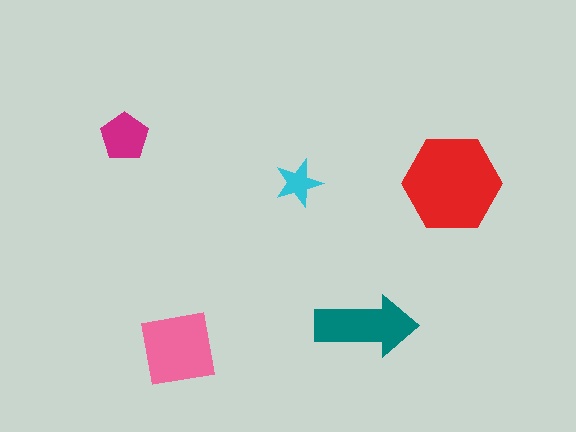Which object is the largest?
The red hexagon.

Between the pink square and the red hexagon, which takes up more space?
The red hexagon.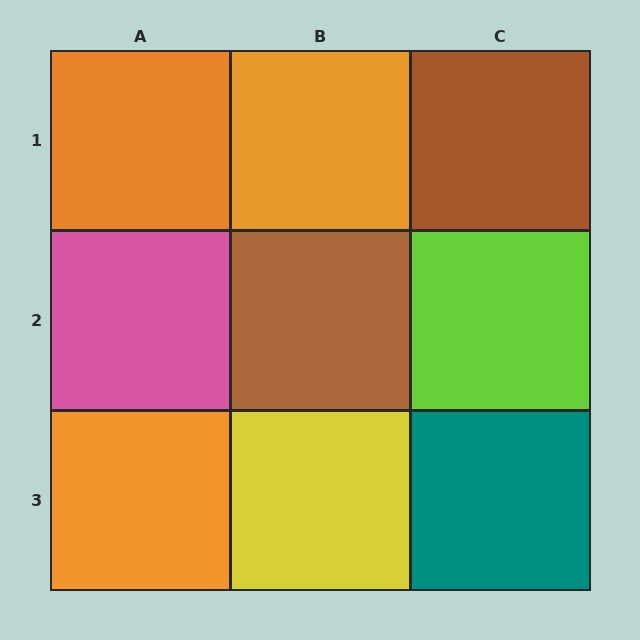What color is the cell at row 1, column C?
Brown.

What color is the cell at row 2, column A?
Pink.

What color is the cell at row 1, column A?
Orange.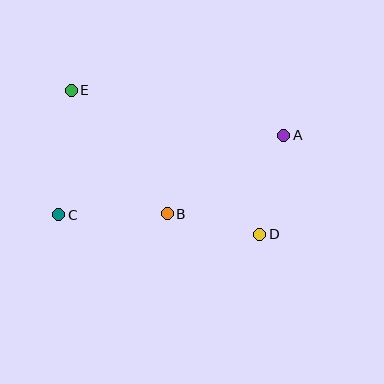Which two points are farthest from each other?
Points A and C are farthest from each other.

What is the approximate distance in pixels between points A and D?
The distance between A and D is approximately 102 pixels.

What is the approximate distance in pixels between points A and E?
The distance between A and E is approximately 217 pixels.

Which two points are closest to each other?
Points B and D are closest to each other.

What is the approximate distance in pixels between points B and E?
The distance between B and E is approximately 157 pixels.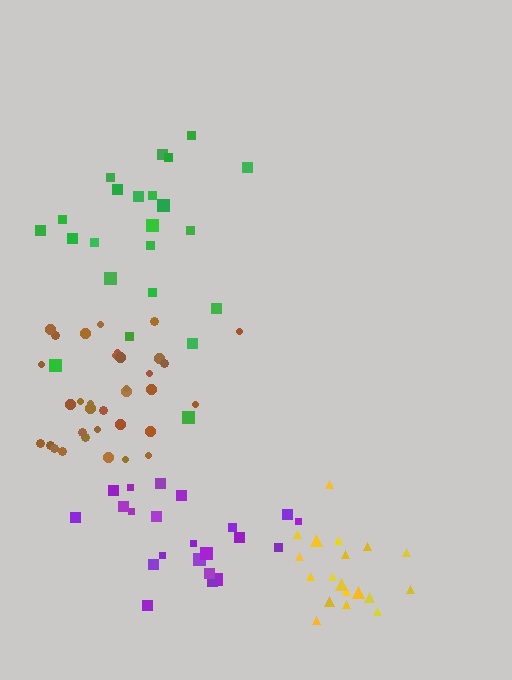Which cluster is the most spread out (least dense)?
Green.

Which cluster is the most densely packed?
Brown.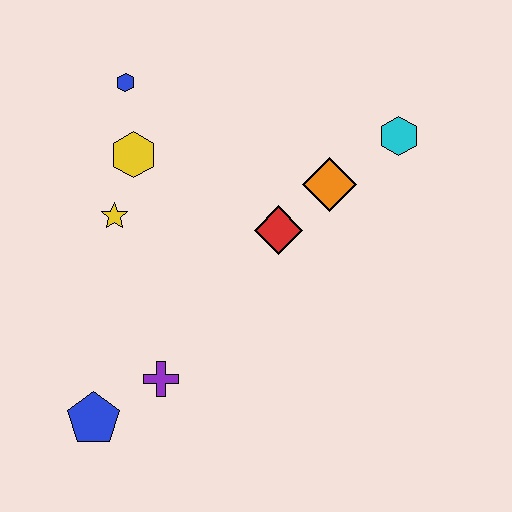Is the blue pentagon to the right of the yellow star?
No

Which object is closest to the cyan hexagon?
The orange diamond is closest to the cyan hexagon.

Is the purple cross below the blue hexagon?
Yes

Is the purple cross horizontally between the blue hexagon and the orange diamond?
Yes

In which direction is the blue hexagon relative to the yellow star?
The blue hexagon is above the yellow star.